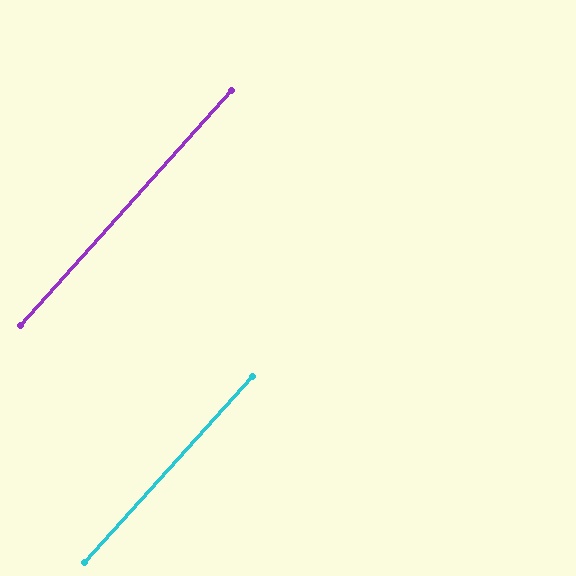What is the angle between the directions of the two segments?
Approximately 0 degrees.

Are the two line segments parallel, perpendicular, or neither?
Parallel — their directions differ by only 0.1°.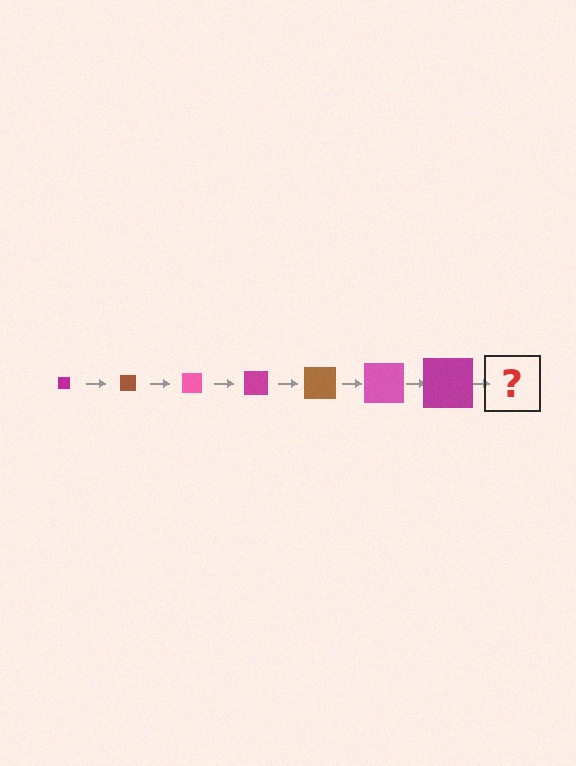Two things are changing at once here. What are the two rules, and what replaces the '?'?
The two rules are that the square grows larger each step and the color cycles through magenta, brown, and pink. The '?' should be a brown square, larger than the previous one.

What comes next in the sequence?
The next element should be a brown square, larger than the previous one.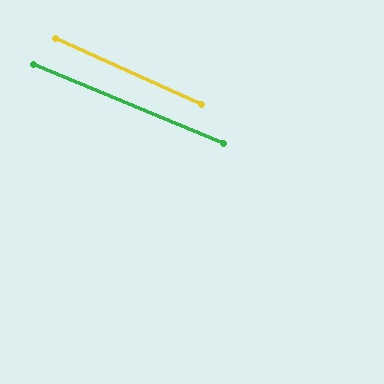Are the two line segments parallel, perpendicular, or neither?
Parallel — their directions differ by only 1.6°.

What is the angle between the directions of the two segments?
Approximately 2 degrees.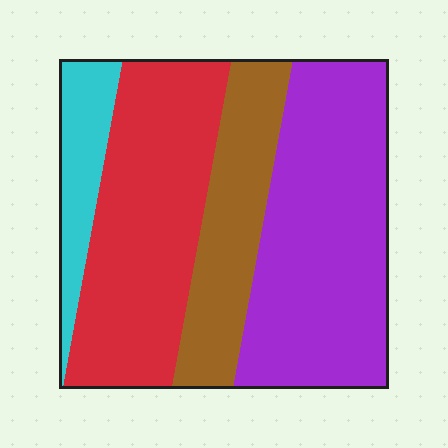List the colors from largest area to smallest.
From largest to smallest: purple, red, brown, cyan.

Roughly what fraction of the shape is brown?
Brown covers about 20% of the shape.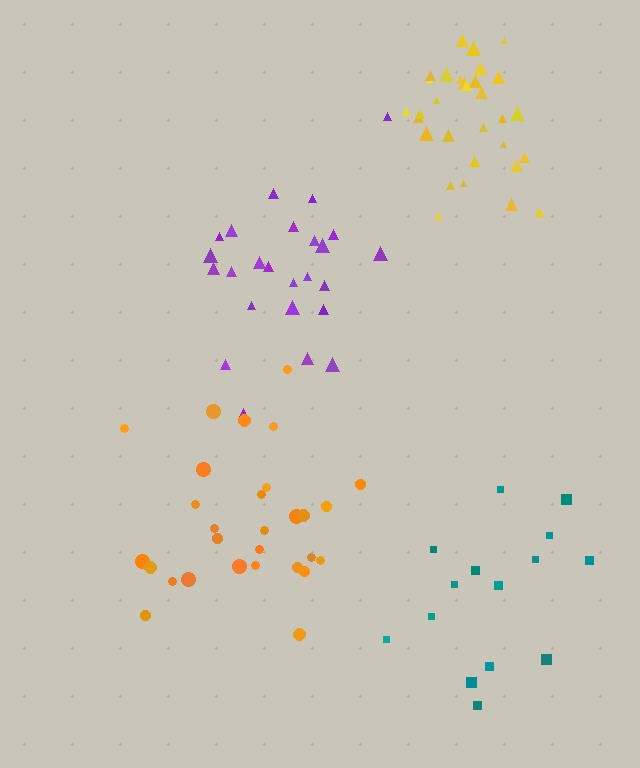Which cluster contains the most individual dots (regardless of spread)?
Yellow (31).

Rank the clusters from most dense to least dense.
yellow, purple, orange, teal.